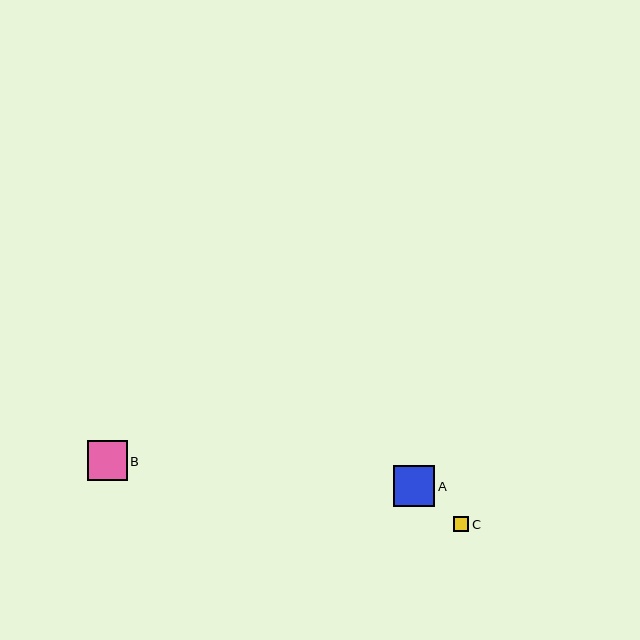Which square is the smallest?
Square C is the smallest with a size of approximately 15 pixels.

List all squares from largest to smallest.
From largest to smallest: A, B, C.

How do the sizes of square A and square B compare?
Square A and square B are approximately the same size.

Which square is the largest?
Square A is the largest with a size of approximately 41 pixels.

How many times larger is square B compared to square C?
Square B is approximately 2.6 times the size of square C.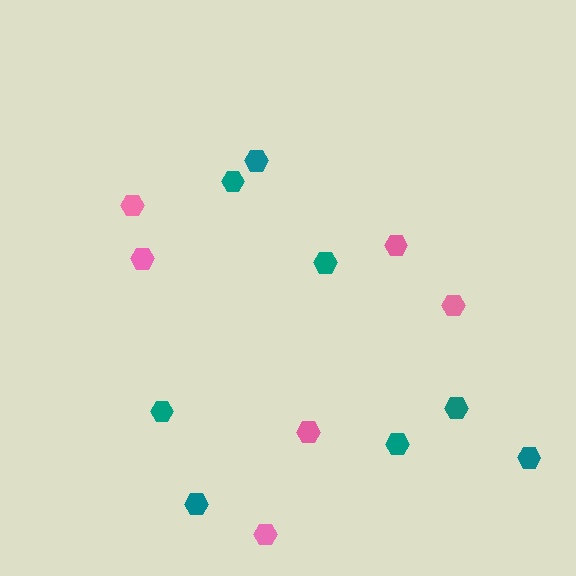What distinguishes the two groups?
There are 2 groups: one group of pink hexagons (6) and one group of teal hexagons (8).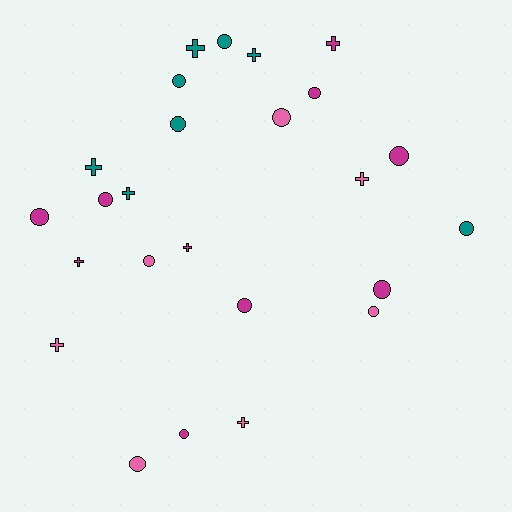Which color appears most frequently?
Magenta, with 10 objects.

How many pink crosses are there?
There are 3 pink crosses.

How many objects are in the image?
There are 25 objects.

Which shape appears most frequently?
Circle, with 15 objects.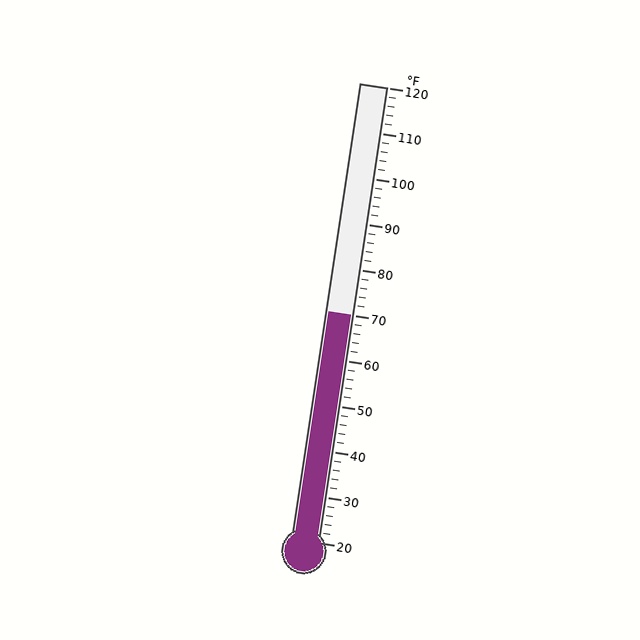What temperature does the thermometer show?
The thermometer shows approximately 70°F.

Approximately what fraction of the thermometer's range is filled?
The thermometer is filled to approximately 50% of its range.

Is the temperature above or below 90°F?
The temperature is below 90°F.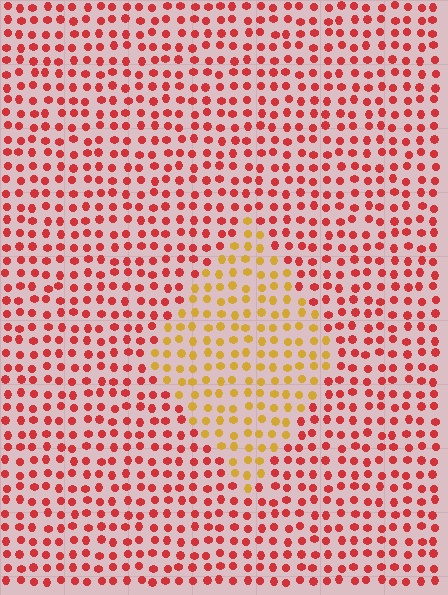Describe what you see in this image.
The image is filled with small red elements in a uniform arrangement. A diamond-shaped region is visible where the elements are tinted to a slightly different hue, forming a subtle color boundary.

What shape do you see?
I see a diamond.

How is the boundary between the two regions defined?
The boundary is defined purely by a slight shift in hue (about 47 degrees). Spacing, size, and orientation are identical on both sides.